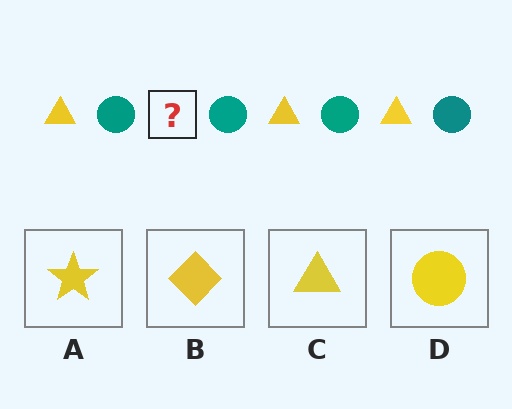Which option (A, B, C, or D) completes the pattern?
C.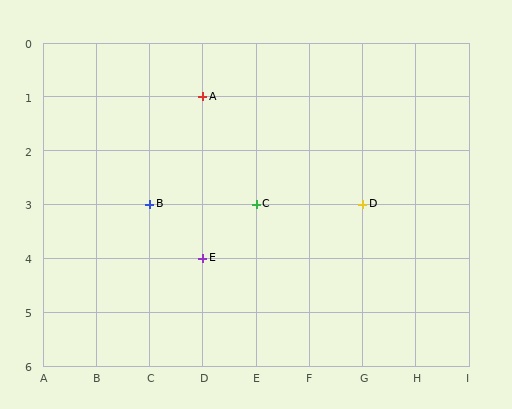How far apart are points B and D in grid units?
Points B and D are 4 columns apart.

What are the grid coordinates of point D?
Point D is at grid coordinates (G, 3).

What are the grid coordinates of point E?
Point E is at grid coordinates (D, 4).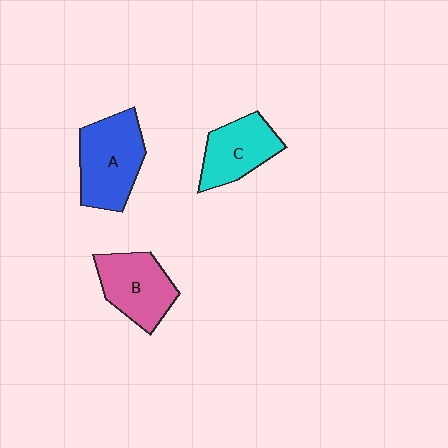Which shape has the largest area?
Shape A (blue).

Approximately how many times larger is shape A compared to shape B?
Approximately 1.2 times.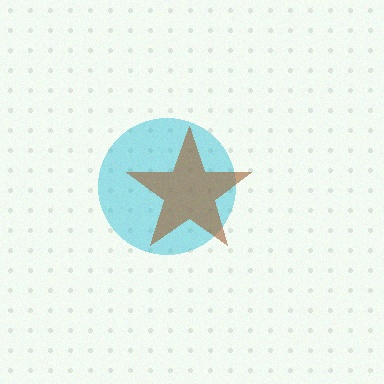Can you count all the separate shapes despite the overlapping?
Yes, there are 2 separate shapes.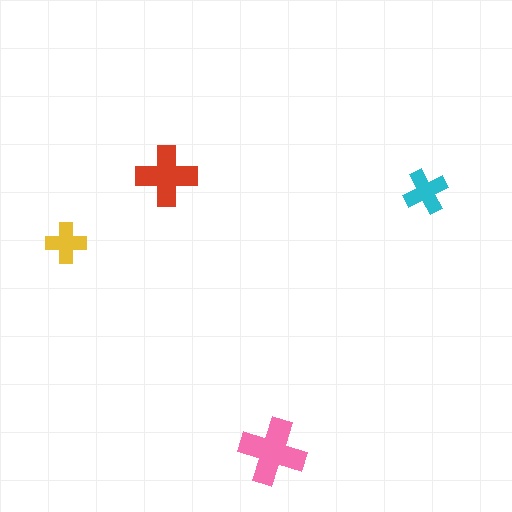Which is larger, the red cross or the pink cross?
The pink one.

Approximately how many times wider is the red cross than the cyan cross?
About 1.5 times wider.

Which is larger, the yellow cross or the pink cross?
The pink one.